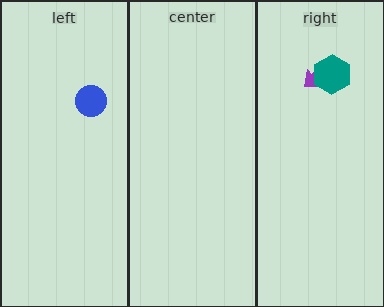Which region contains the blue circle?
The left region.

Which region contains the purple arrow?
The right region.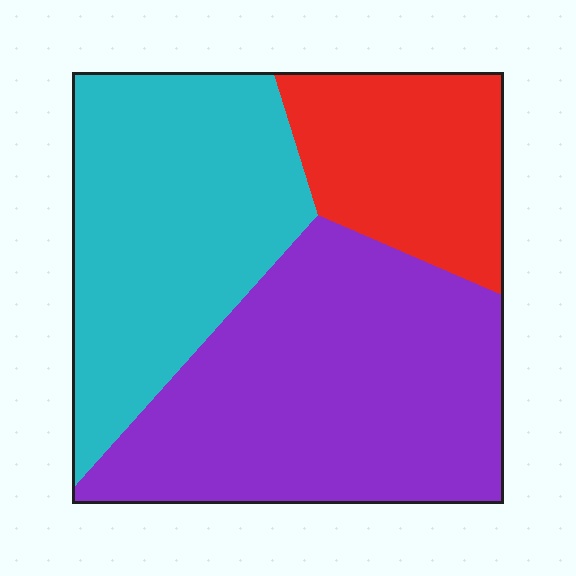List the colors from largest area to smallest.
From largest to smallest: purple, cyan, red.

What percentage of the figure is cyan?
Cyan takes up about one third (1/3) of the figure.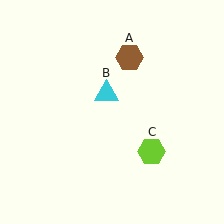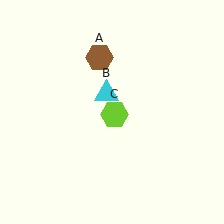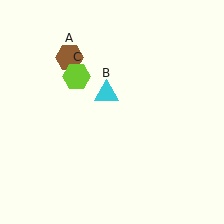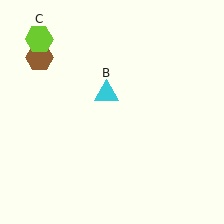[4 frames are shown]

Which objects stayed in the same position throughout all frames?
Cyan triangle (object B) remained stationary.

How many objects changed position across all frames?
2 objects changed position: brown hexagon (object A), lime hexagon (object C).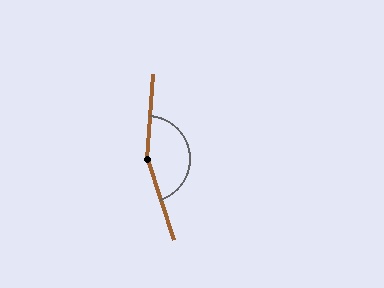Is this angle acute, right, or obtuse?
It is obtuse.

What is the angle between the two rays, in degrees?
Approximately 157 degrees.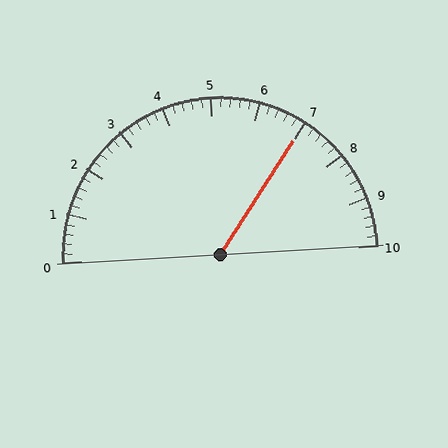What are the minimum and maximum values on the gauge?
The gauge ranges from 0 to 10.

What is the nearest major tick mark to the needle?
The nearest major tick mark is 7.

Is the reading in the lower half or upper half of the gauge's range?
The reading is in the upper half of the range (0 to 10).